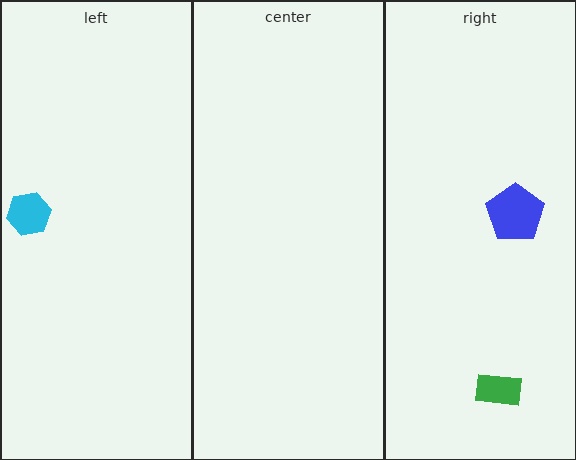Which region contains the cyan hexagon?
The left region.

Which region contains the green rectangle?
The right region.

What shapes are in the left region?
The cyan hexagon.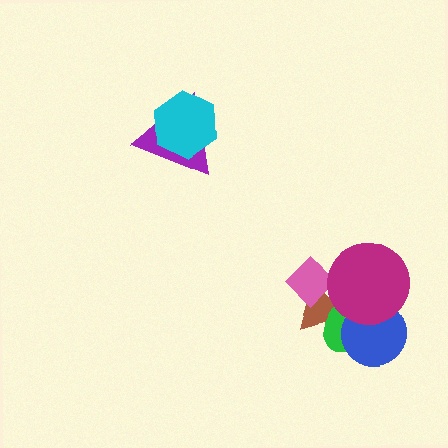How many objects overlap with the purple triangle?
1 object overlaps with the purple triangle.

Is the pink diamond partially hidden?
Yes, it is partially covered by another shape.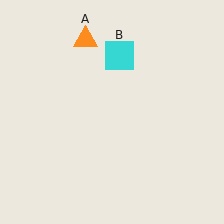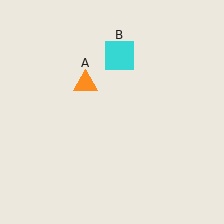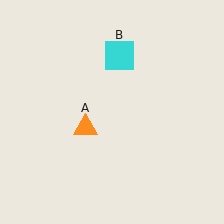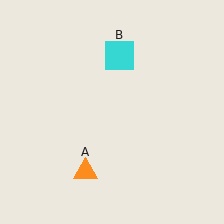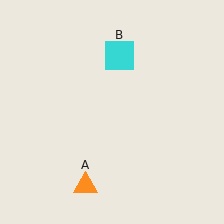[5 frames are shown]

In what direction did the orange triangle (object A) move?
The orange triangle (object A) moved down.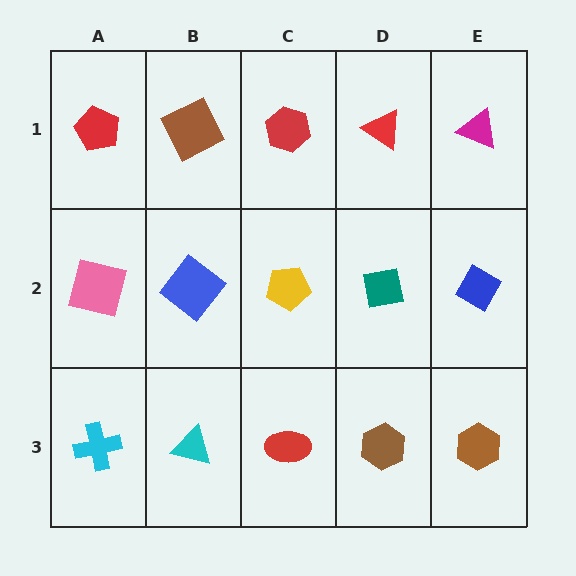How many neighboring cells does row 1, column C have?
3.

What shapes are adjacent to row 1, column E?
A blue diamond (row 2, column E), a red triangle (row 1, column D).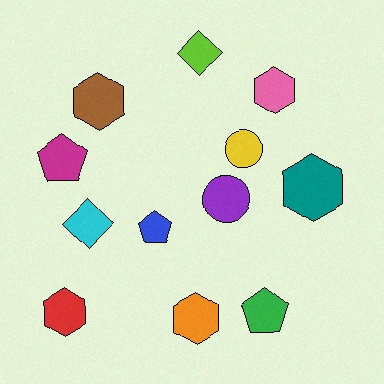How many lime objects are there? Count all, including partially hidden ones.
There is 1 lime object.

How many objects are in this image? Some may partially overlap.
There are 12 objects.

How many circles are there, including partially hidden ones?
There are 2 circles.